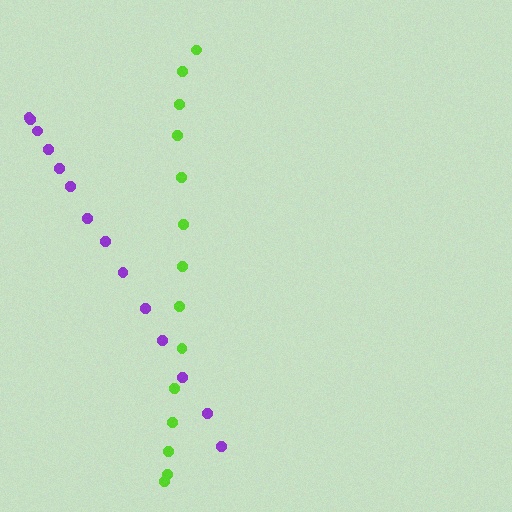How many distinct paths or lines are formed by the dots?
There are 2 distinct paths.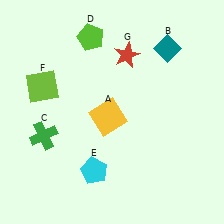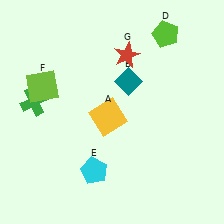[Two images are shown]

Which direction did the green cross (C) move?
The green cross (C) moved up.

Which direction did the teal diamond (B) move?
The teal diamond (B) moved left.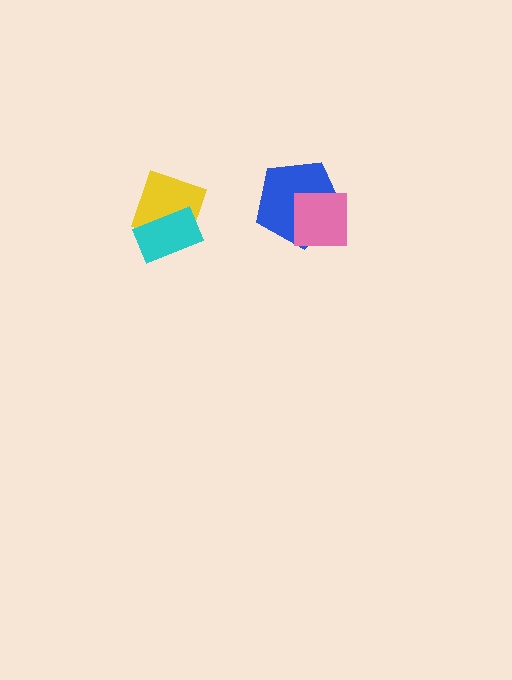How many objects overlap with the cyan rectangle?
1 object overlaps with the cyan rectangle.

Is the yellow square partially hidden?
Yes, it is partially covered by another shape.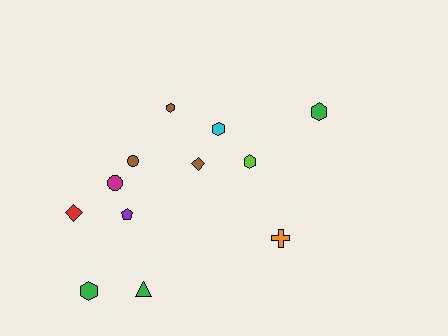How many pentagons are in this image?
There is 1 pentagon.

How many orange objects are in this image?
There is 1 orange object.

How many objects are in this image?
There are 12 objects.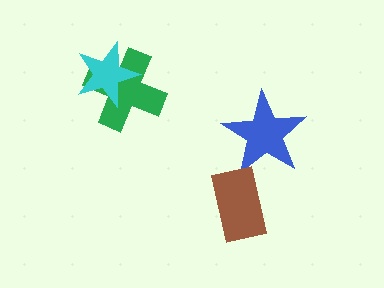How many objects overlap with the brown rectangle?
0 objects overlap with the brown rectangle.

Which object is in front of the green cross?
The cyan star is in front of the green cross.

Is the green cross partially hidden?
Yes, it is partially covered by another shape.